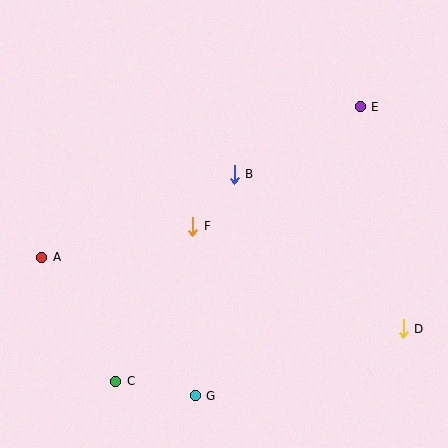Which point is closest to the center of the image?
Point F at (193, 226) is closest to the center.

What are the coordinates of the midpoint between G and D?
The midpoint between G and D is at (299, 362).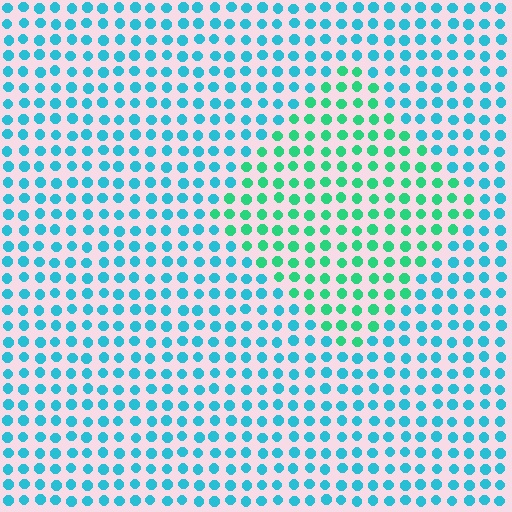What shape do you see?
I see a diamond.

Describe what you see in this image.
The image is filled with small cyan elements in a uniform arrangement. A diamond-shaped region is visible where the elements are tinted to a slightly different hue, forming a subtle color boundary.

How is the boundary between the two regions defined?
The boundary is defined purely by a slight shift in hue (about 38 degrees). Spacing, size, and orientation are identical on both sides.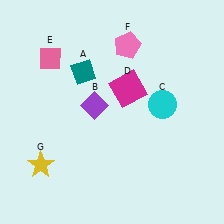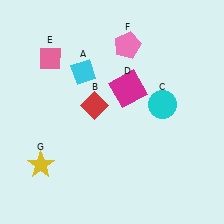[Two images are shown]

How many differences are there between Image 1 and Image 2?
There are 2 differences between the two images.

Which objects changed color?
A changed from teal to cyan. B changed from purple to red.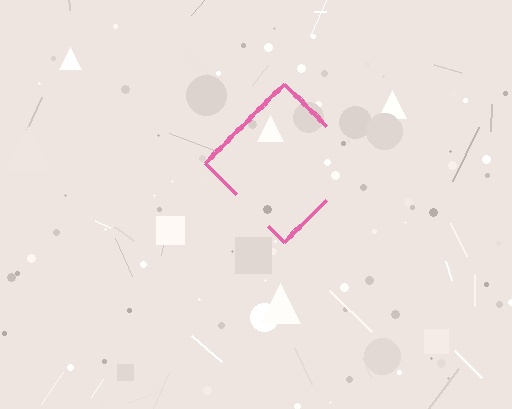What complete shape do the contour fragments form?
The contour fragments form a diamond.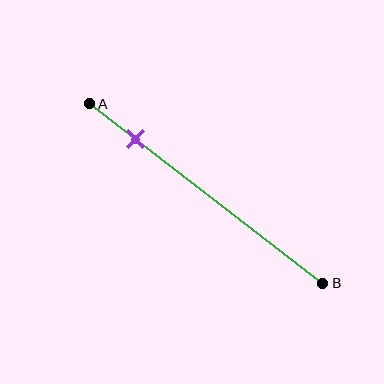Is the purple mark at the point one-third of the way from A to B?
No, the mark is at about 20% from A, not at the 33% one-third point.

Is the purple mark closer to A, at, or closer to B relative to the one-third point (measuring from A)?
The purple mark is closer to point A than the one-third point of segment AB.